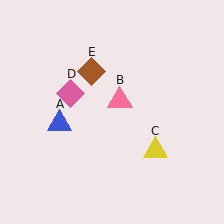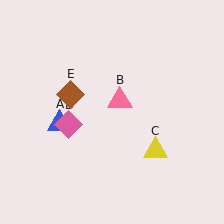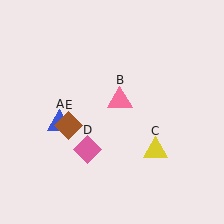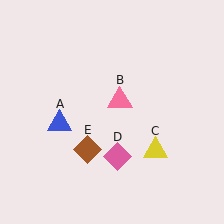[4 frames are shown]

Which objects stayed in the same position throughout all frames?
Blue triangle (object A) and pink triangle (object B) and yellow triangle (object C) remained stationary.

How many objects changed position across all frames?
2 objects changed position: pink diamond (object D), brown diamond (object E).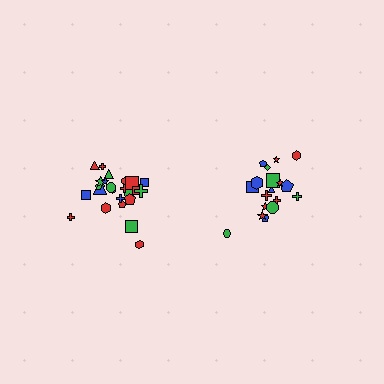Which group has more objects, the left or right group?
The left group.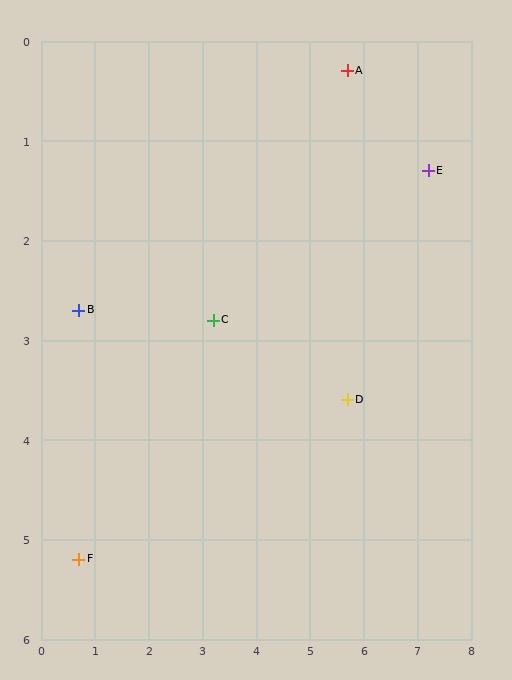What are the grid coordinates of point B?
Point B is at approximately (0.7, 2.7).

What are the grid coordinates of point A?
Point A is at approximately (5.7, 0.3).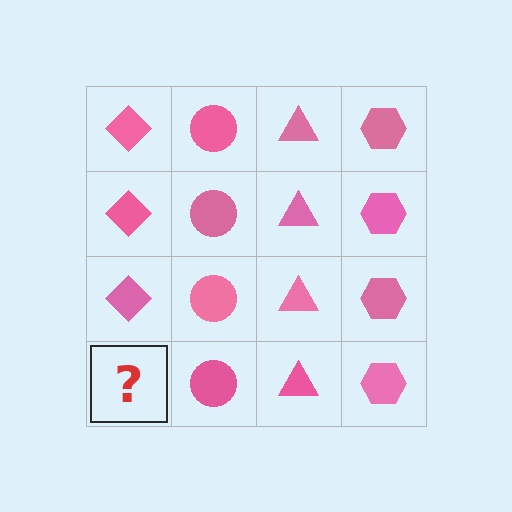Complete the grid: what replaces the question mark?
The question mark should be replaced with a pink diamond.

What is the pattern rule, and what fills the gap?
The rule is that each column has a consistent shape. The gap should be filled with a pink diamond.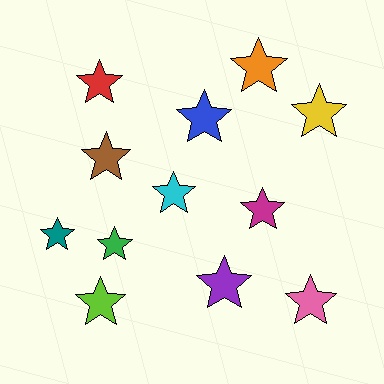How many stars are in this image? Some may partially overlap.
There are 12 stars.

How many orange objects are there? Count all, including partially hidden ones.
There is 1 orange object.